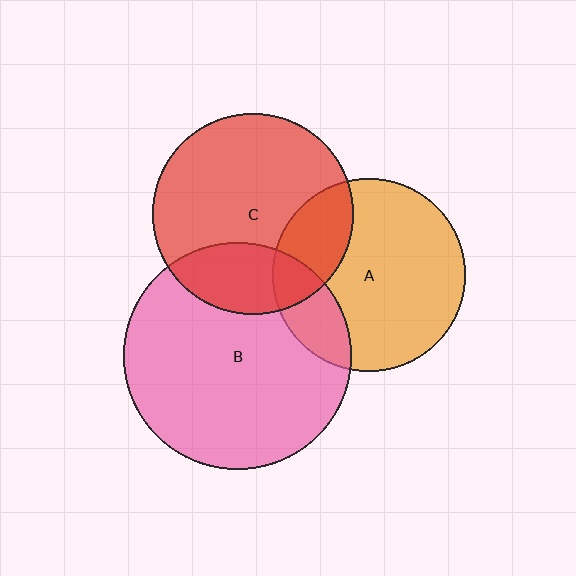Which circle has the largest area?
Circle B (pink).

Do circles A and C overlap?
Yes.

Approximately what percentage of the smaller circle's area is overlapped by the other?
Approximately 25%.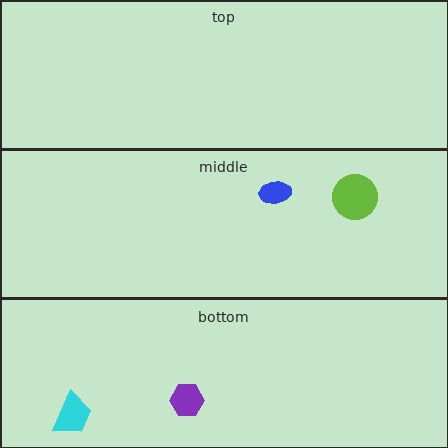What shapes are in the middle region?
The lime circle, the blue ellipse.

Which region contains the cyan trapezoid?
The bottom region.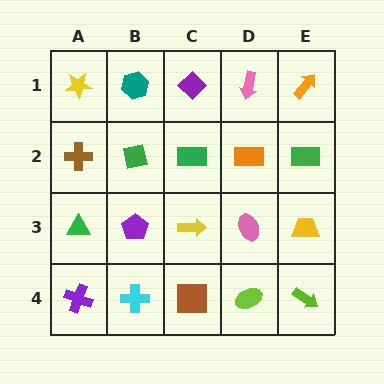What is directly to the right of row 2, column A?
A green square.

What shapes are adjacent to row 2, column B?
A teal hexagon (row 1, column B), a purple pentagon (row 3, column B), a brown cross (row 2, column A), a green rectangle (row 2, column C).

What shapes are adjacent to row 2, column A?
A yellow star (row 1, column A), a green triangle (row 3, column A), a green square (row 2, column B).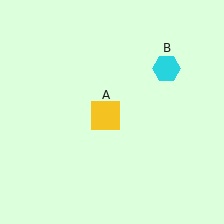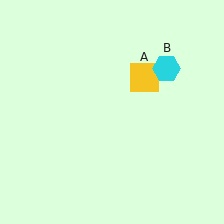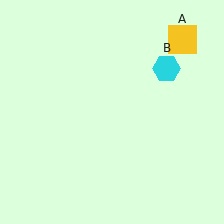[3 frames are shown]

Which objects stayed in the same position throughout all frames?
Cyan hexagon (object B) remained stationary.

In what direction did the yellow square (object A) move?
The yellow square (object A) moved up and to the right.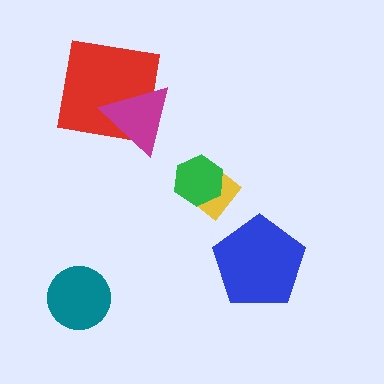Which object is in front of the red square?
The magenta triangle is in front of the red square.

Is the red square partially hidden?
Yes, it is partially covered by another shape.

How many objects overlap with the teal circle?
0 objects overlap with the teal circle.